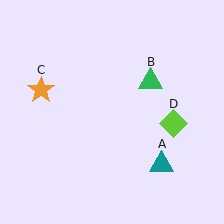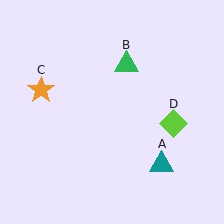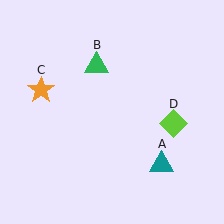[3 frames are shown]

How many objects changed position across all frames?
1 object changed position: green triangle (object B).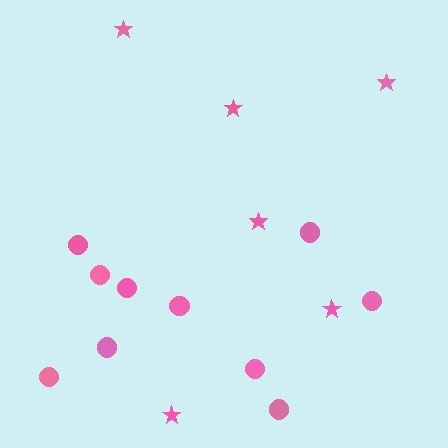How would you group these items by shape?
There are 2 groups: one group of circles (10) and one group of stars (6).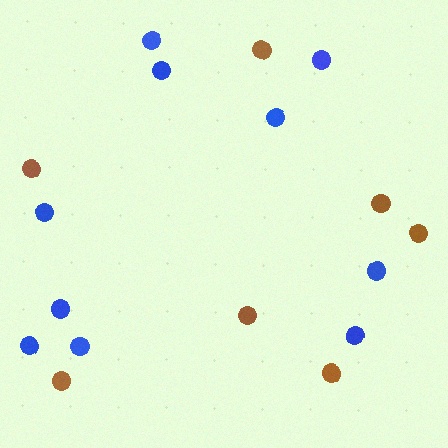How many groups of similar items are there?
There are 2 groups: one group of brown circles (7) and one group of blue circles (10).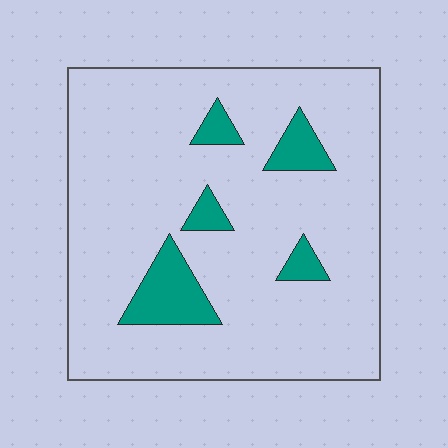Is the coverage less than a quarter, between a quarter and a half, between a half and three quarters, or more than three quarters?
Less than a quarter.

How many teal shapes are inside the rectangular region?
5.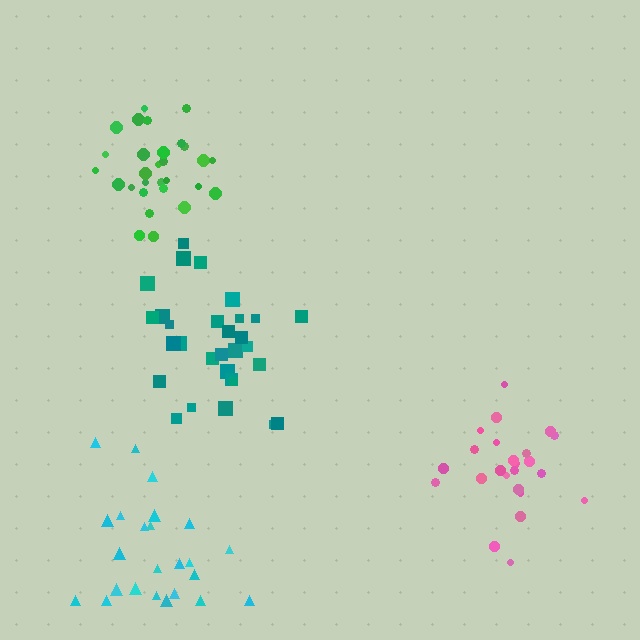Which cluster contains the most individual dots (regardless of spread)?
Teal (30).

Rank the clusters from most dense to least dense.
green, pink, teal, cyan.